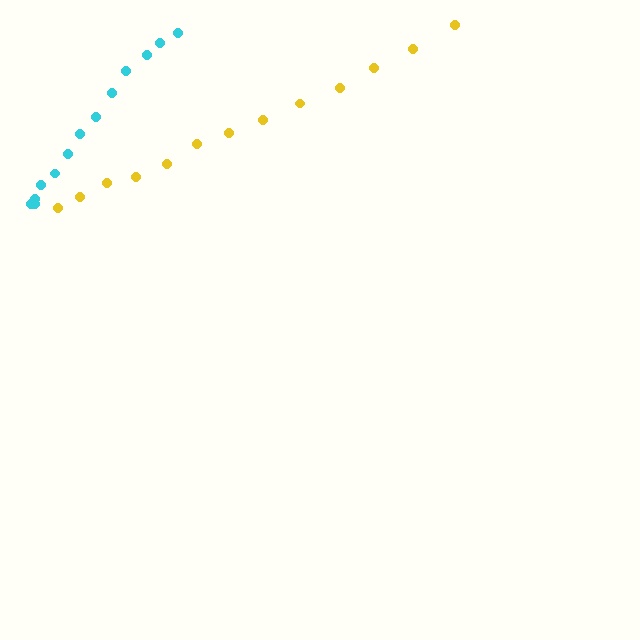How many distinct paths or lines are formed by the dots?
There are 2 distinct paths.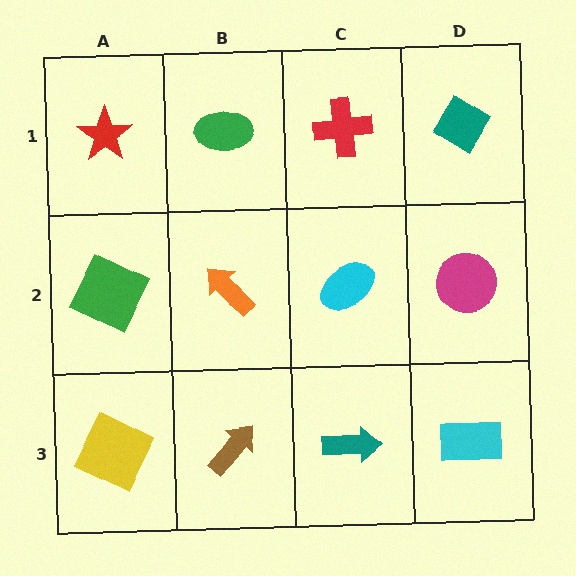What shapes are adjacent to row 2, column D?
A teal diamond (row 1, column D), a cyan rectangle (row 3, column D), a cyan ellipse (row 2, column C).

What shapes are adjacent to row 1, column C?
A cyan ellipse (row 2, column C), a green ellipse (row 1, column B), a teal diamond (row 1, column D).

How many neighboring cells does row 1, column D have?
2.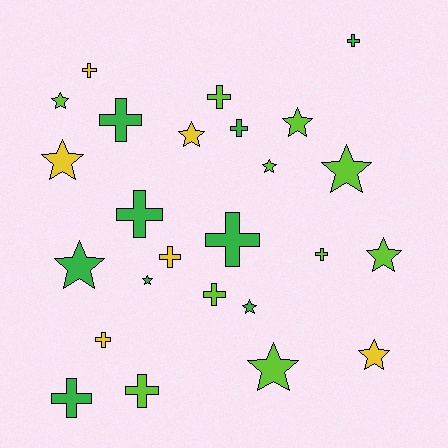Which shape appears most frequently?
Cross, with 13 objects.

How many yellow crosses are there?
There are 3 yellow crosses.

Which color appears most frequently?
Lime, with 10 objects.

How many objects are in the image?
There are 25 objects.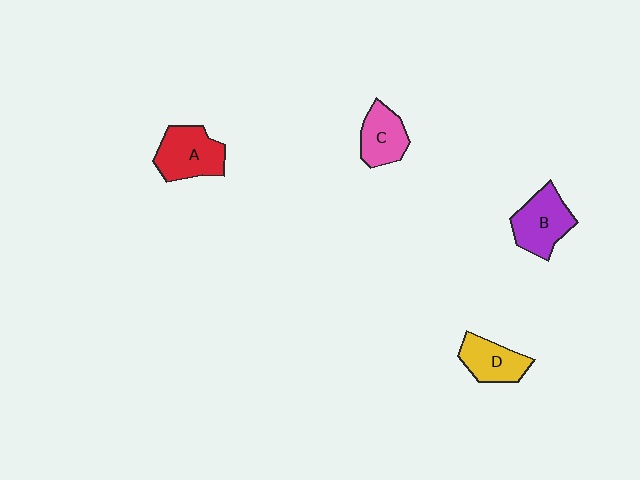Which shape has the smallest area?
Shape D (yellow).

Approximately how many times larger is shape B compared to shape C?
Approximately 1.2 times.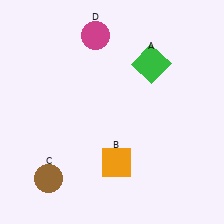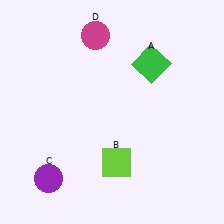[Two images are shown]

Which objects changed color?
B changed from orange to lime. C changed from brown to purple.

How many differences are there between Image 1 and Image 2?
There are 2 differences between the two images.